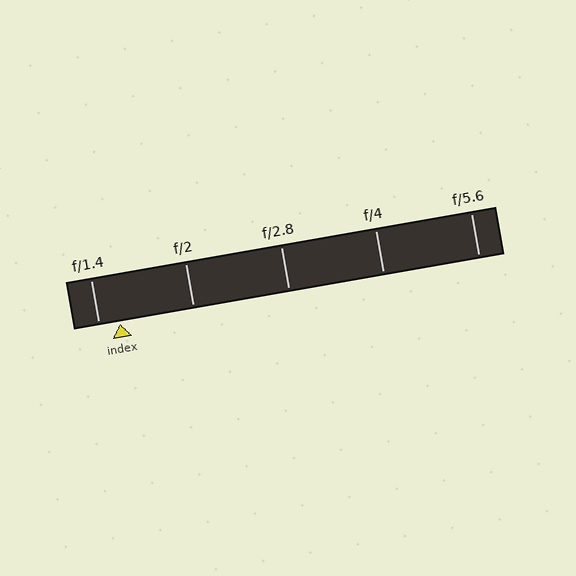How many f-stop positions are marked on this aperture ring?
There are 5 f-stop positions marked.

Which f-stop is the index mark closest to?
The index mark is closest to f/1.4.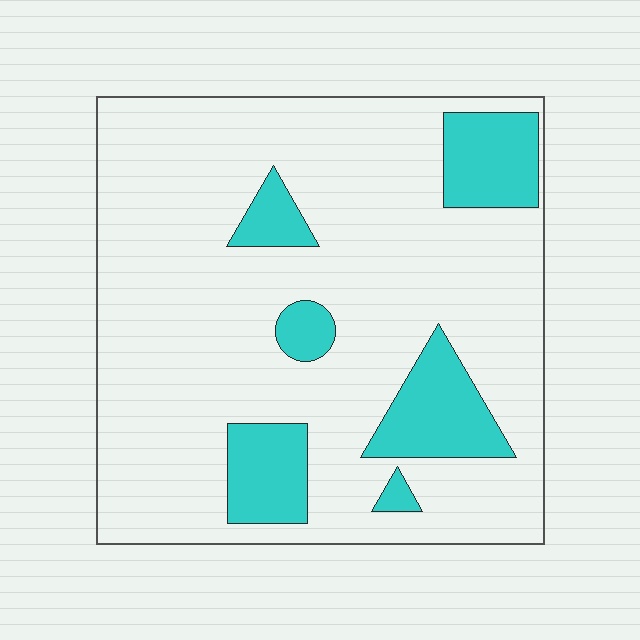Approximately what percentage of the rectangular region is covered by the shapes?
Approximately 20%.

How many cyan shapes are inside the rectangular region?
6.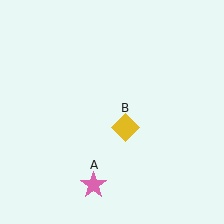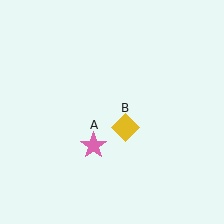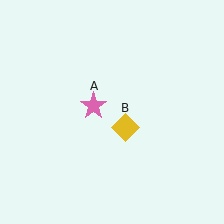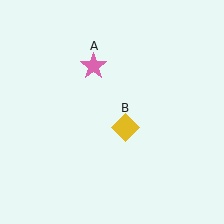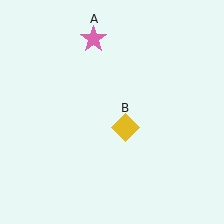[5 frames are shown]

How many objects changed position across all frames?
1 object changed position: pink star (object A).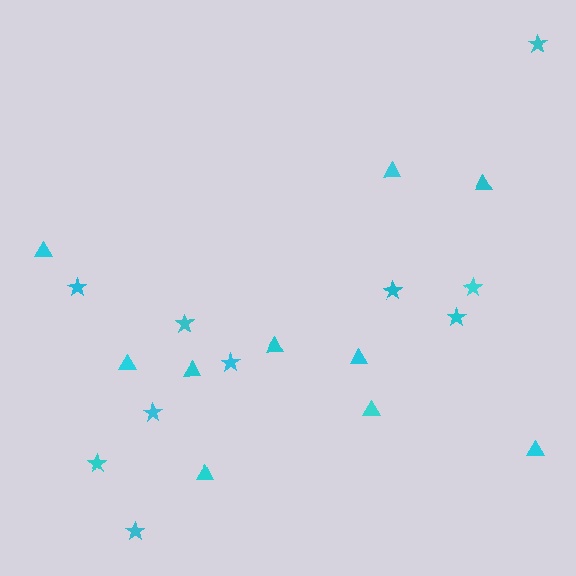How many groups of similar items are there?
There are 2 groups: one group of triangles (10) and one group of stars (10).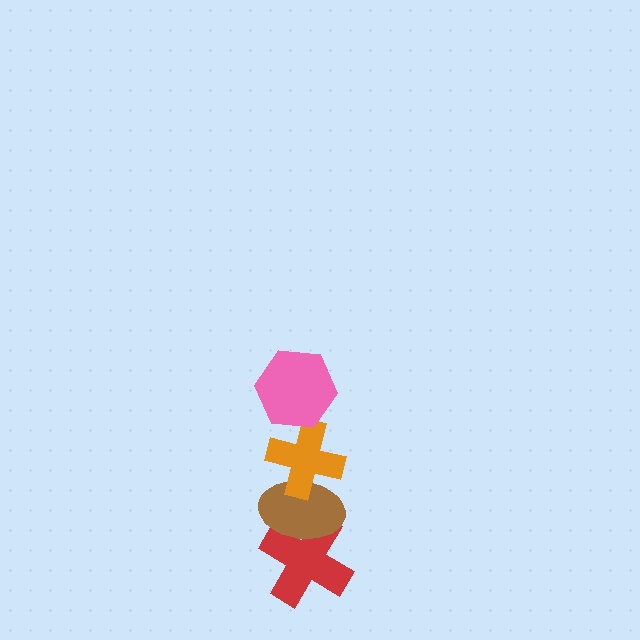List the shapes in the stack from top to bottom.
From top to bottom: the pink hexagon, the orange cross, the brown ellipse, the red cross.